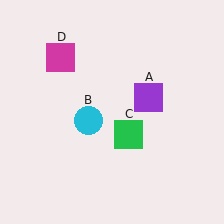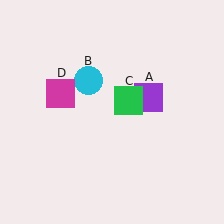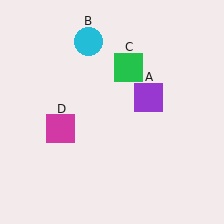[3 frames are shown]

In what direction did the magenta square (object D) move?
The magenta square (object D) moved down.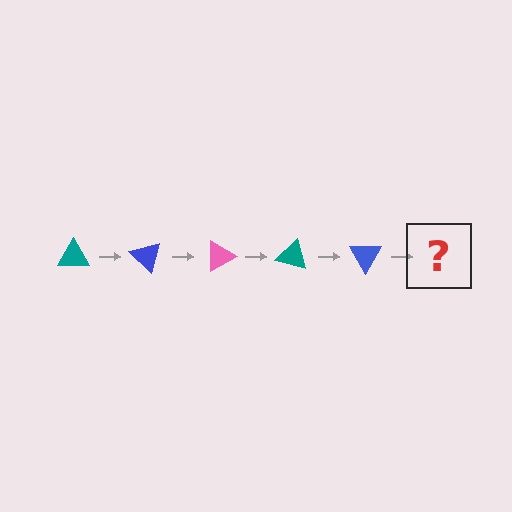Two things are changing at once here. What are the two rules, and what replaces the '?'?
The two rules are that it rotates 45 degrees each step and the color cycles through teal, blue, and pink. The '?' should be a pink triangle, rotated 225 degrees from the start.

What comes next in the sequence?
The next element should be a pink triangle, rotated 225 degrees from the start.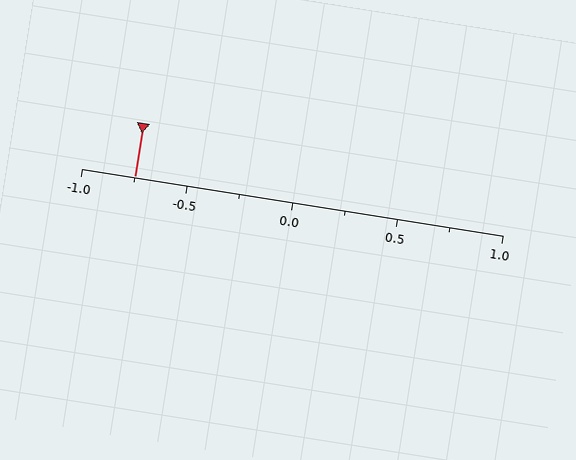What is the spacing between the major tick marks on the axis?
The major ticks are spaced 0.5 apart.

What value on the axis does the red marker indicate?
The marker indicates approximately -0.75.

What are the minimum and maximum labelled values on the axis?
The axis runs from -1.0 to 1.0.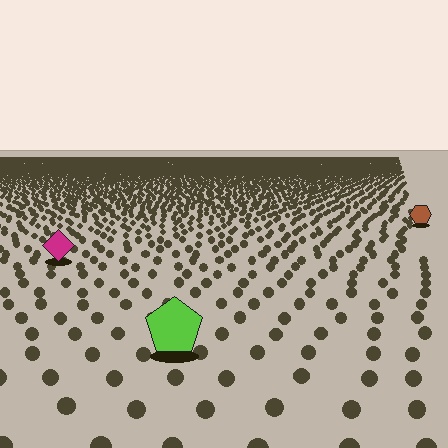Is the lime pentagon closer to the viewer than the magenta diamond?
Yes. The lime pentagon is closer — you can tell from the texture gradient: the ground texture is coarser near it.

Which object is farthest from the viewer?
The brown hexagon is farthest from the viewer. It appears smaller and the ground texture around it is denser.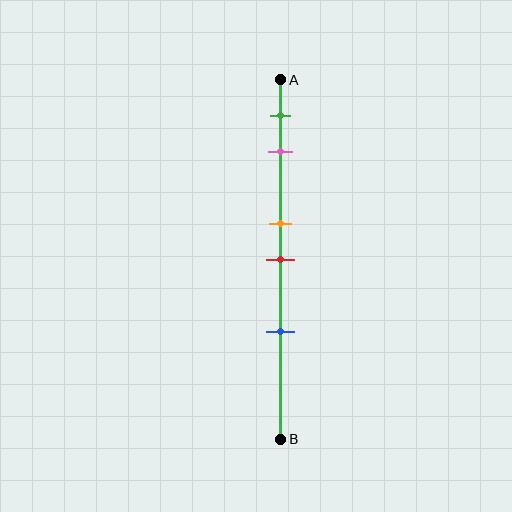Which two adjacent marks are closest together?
The orange and red marks are the closest adjacent pair.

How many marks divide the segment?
There are 5 marks dividing the segment.